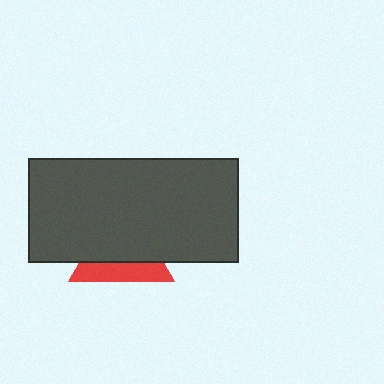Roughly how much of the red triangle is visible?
A small part of it is visible (roughly 35%).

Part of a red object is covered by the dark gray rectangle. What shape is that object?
It is a triangle.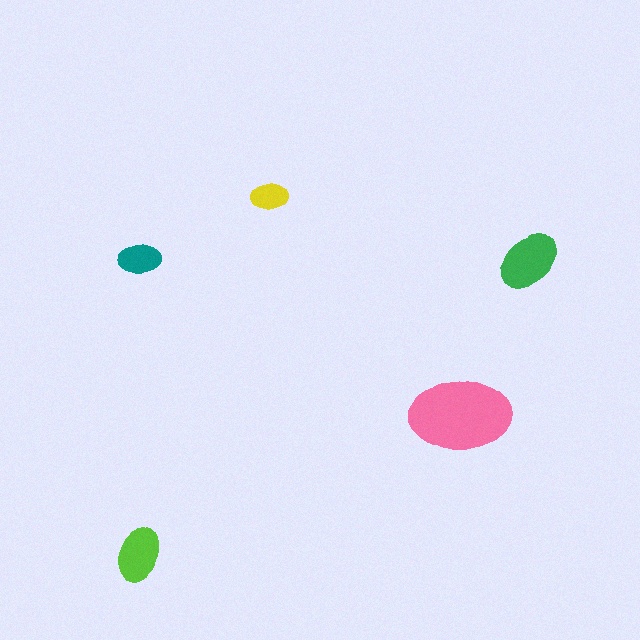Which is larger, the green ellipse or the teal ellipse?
The green one.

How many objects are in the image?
There are 5 objects in the image.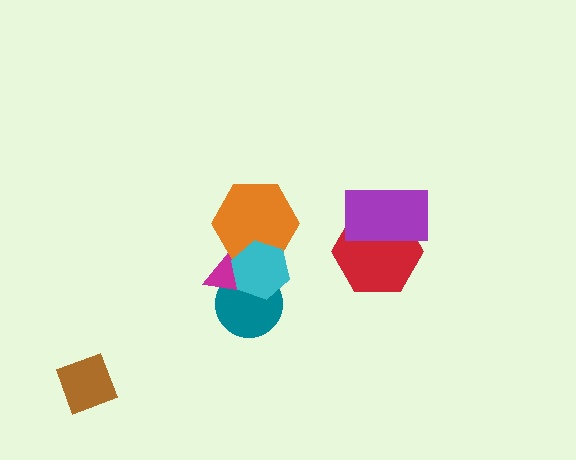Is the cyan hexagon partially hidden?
No, no other shape covers it.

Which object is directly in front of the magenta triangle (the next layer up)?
The orange hexagon is directly in front of the magenta triangle.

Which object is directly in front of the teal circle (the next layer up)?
The magenta triangle is directly in front of the teal circle.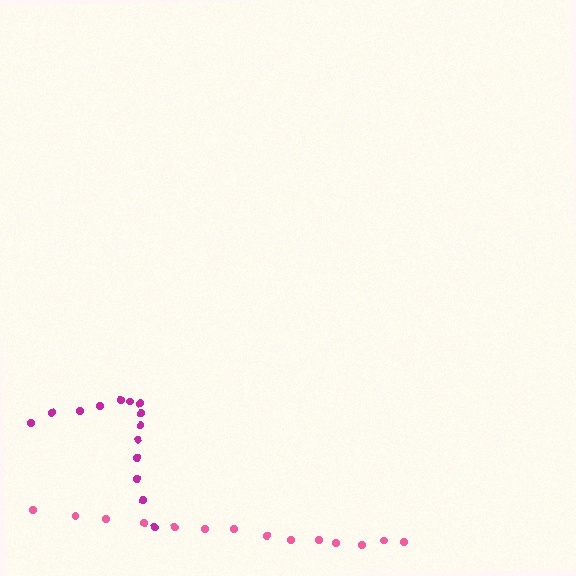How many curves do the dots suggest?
There are 2 distinct paths.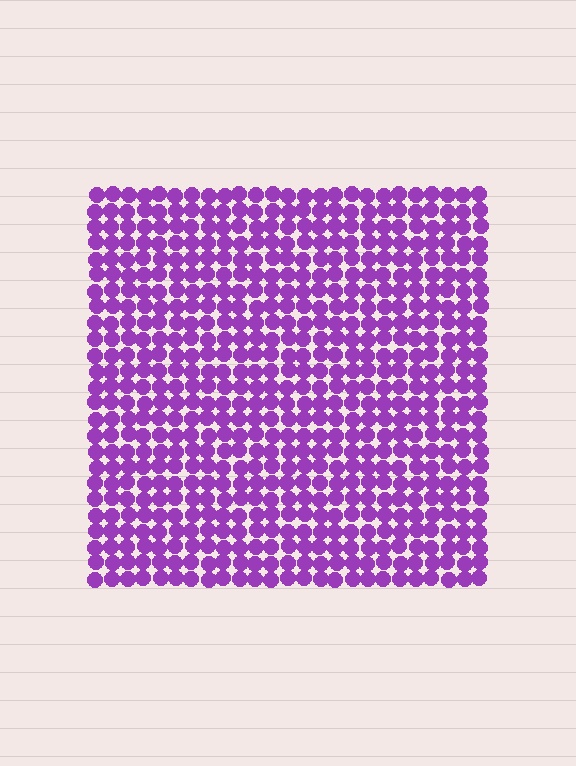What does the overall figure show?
The overall figure shows a square.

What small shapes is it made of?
It is made of small circles.